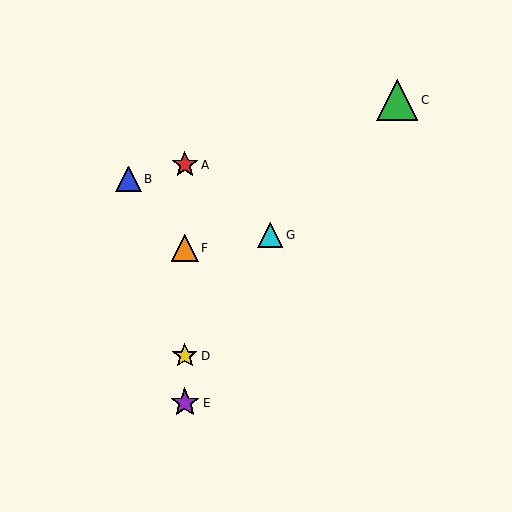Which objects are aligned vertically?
Objects A, D, E, F are aligned vertically.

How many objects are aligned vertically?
4 objects (A, D, E, F) are aligned vertically.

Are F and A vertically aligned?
Yes, both are at x≈185.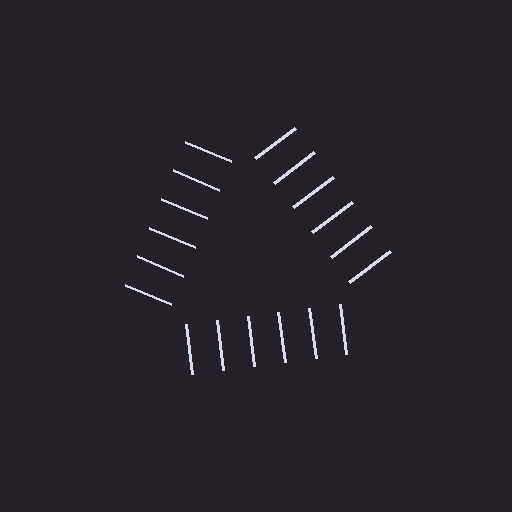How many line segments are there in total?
18 — 6 along each of the 3 edges.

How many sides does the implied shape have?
3 sides — the line-ends trace a triangle.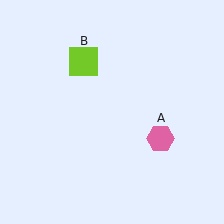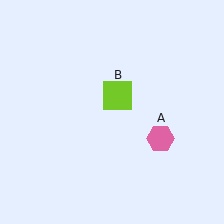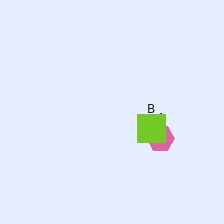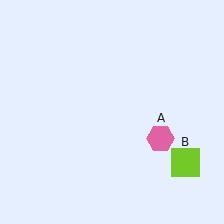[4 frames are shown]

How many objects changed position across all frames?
1 object changed position: lime square (object B).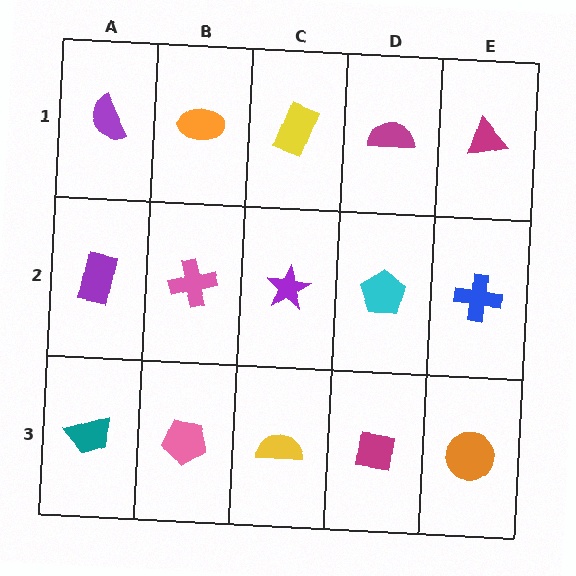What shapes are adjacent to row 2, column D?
A magenta semicircle (row 1, column D), a magenta square (row 3, column D), a purple star (row 2, column C), a blue cross (row 2, column E).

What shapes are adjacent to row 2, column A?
A purple semicircle (row 1, column A), a teal trapezoid (row 3, column A), a pink cross (row 2, column B).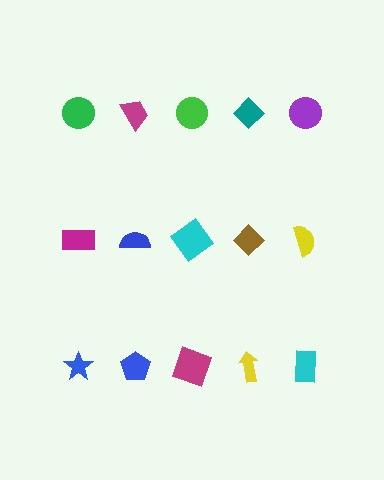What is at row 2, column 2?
A blue semicircle.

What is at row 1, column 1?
A green circle.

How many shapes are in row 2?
5 shapes.